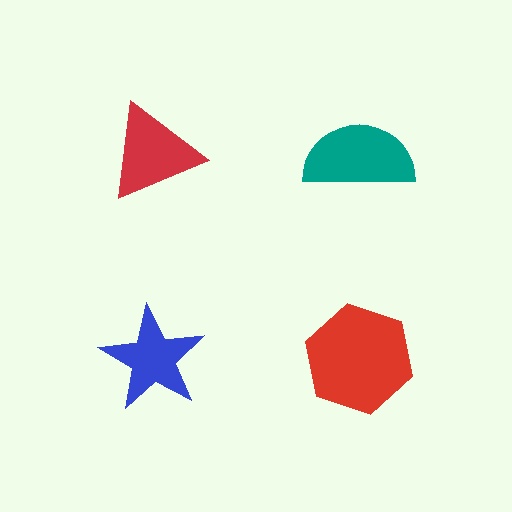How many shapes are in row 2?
2 shapes.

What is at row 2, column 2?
A red hexagon.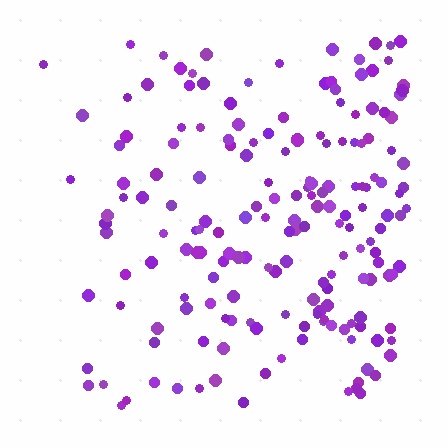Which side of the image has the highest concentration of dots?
The right.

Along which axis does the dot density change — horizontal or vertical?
Horizontal.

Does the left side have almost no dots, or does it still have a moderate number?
Still a moderate number, just noticeably fewer than the right.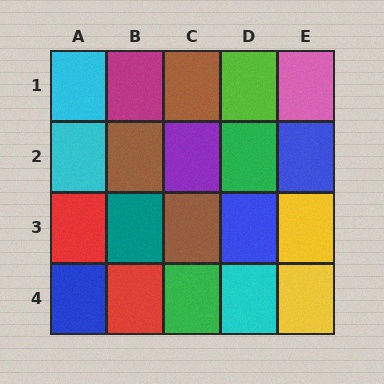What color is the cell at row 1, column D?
Lime.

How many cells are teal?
1 cell is teal.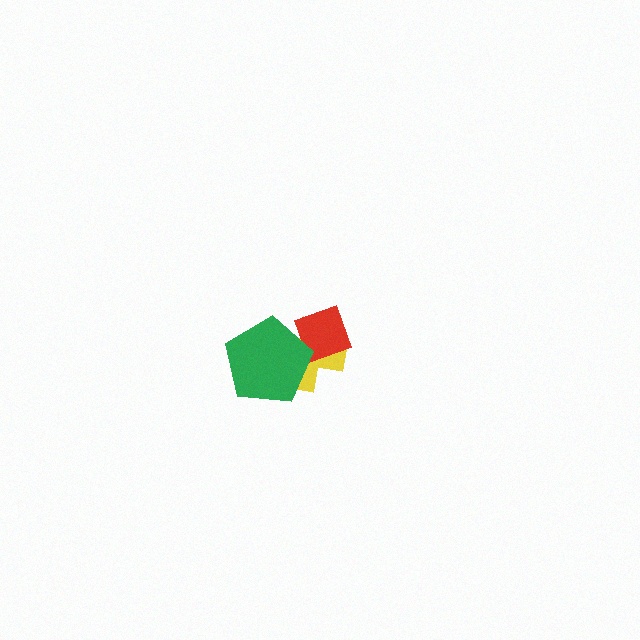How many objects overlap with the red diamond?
2 objects overlap with the red diamond.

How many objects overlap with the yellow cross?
2 objects overlap with the yellow cross.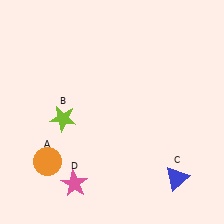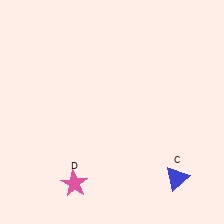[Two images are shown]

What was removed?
The orange circle (A), the lime star (B) were removed in Image 2.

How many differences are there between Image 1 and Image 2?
There are 2 differences between the two images.